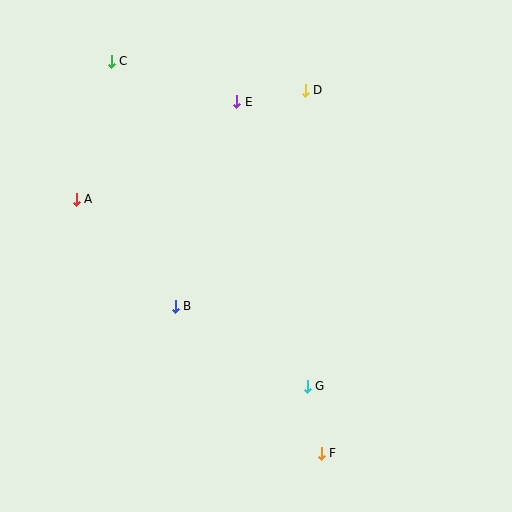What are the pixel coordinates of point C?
Point C is at (111, 61).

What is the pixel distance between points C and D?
The distance between C and D is 196 pixels.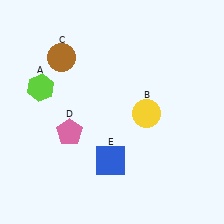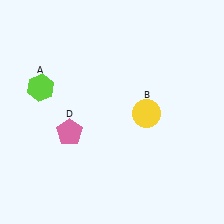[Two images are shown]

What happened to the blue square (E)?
The blue square (E) was removed in Image 2. It was in the bottom-left area of Image 1.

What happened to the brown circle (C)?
The brown circle (C) was removed in Image 2. It was in the top-left area of Image 1.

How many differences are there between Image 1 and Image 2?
There are 2 differences between the two images.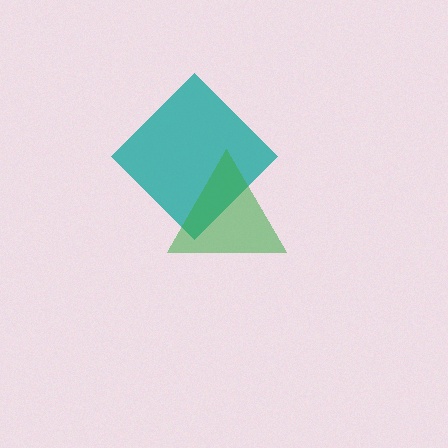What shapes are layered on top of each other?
The layered shapes are: a teal diamond, a green triangle.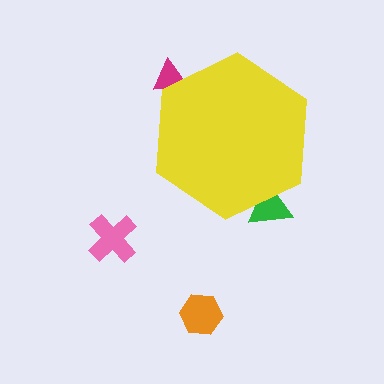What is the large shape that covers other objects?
A yellow hexagon.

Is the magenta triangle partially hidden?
Yes, the magenta triangle is partially hidden behind the yellow hexagon.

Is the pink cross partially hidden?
No, the pink cross is fully visible.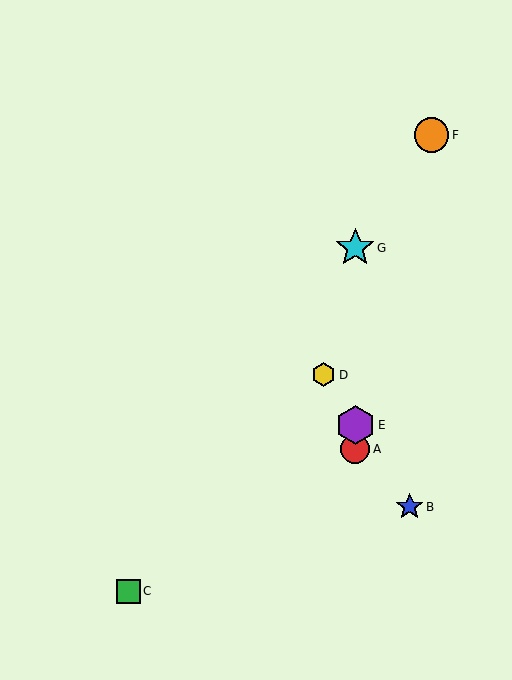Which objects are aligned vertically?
Objects A, E, G are aligned vertically.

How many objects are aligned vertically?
3 objects (A, E, G) are aligned vertically.